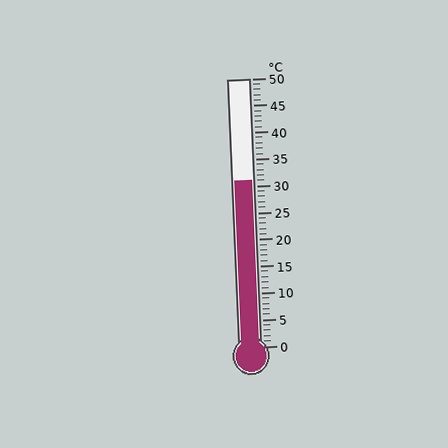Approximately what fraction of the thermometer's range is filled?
The thermometer is filled to approximately 60% of its range.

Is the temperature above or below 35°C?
The temperature is below 35°C.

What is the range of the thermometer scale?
The thermometer scale ranges from 0°C to 50°C.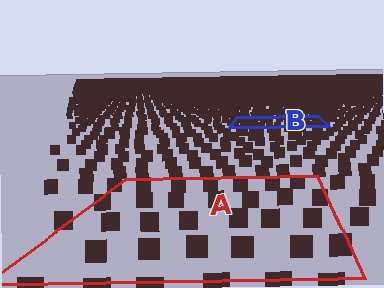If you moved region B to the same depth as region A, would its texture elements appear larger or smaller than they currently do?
They would appear larger. At a closer depth, the same texture elements are projected at a bigger on-screen size.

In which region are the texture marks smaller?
The texture marks are smaller in region B, because it is farther away.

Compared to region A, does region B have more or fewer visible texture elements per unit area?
Region B has more texture elements per unit area — they are packed more densely because it is farther away.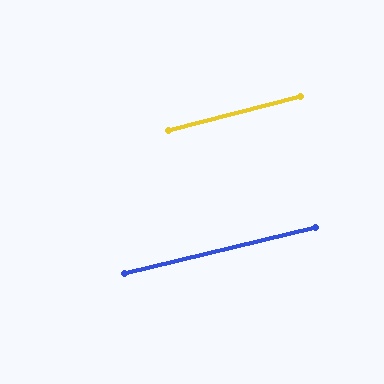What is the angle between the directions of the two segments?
Approximately 1 degree.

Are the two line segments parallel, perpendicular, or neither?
Parallel — their directions differ by only 1.0°.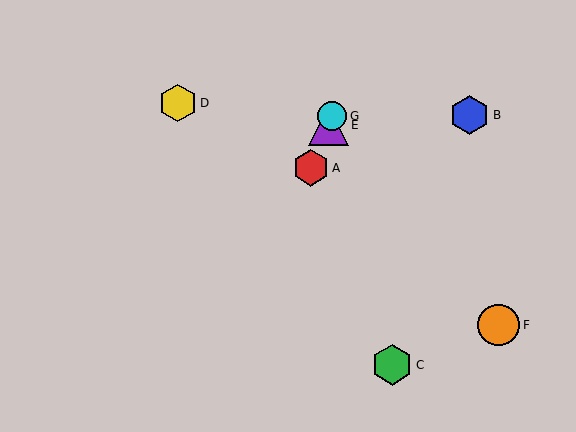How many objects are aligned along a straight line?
3 objects (A, E, G) are aligned along a straight line.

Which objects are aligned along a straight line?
Objects A, E, G are aligned along a straight line.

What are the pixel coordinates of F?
Object F is at (499, 325).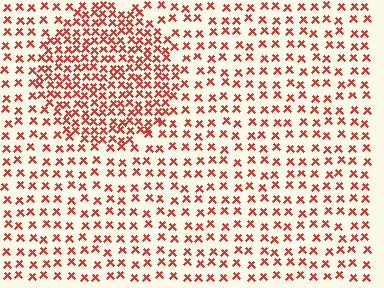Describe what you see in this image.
The image contains small red elements arranged at two different densities. A circle-shaped region is visible where the elements are more densely packed than the surrounding area.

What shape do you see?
I see a circle.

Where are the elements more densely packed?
The elements are more densely packed inside the circle boundary.